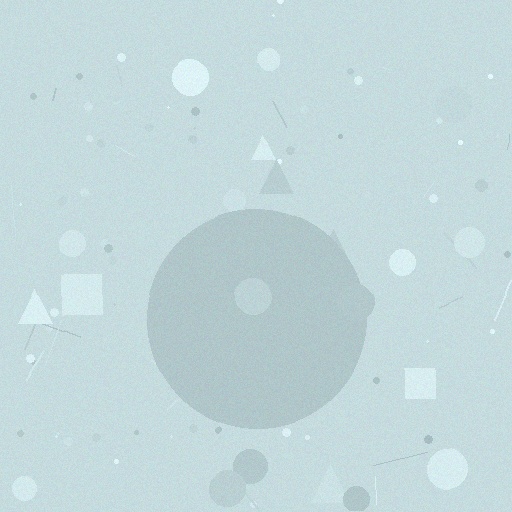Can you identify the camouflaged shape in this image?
The camouflaged shape is a circle.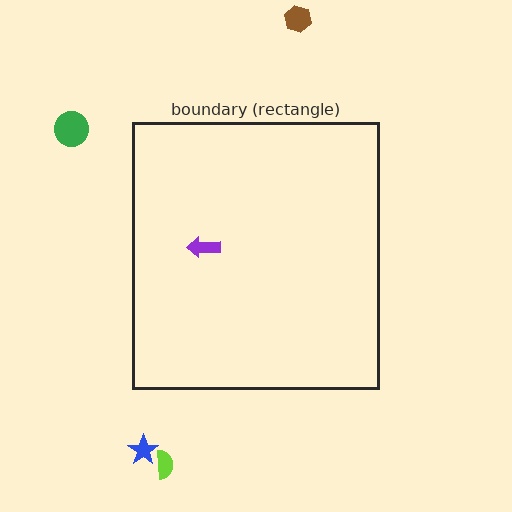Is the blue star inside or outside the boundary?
Outside.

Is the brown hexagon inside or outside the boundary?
Outside.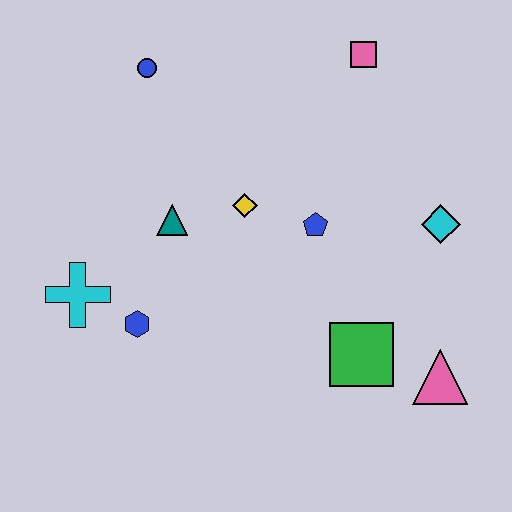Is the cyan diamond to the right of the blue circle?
Yes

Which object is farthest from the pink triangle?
The blue circle is farthest from the pink triangle.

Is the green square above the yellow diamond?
No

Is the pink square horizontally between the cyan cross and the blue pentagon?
No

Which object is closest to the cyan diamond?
The blue pentagon is closest to the cyan diamond.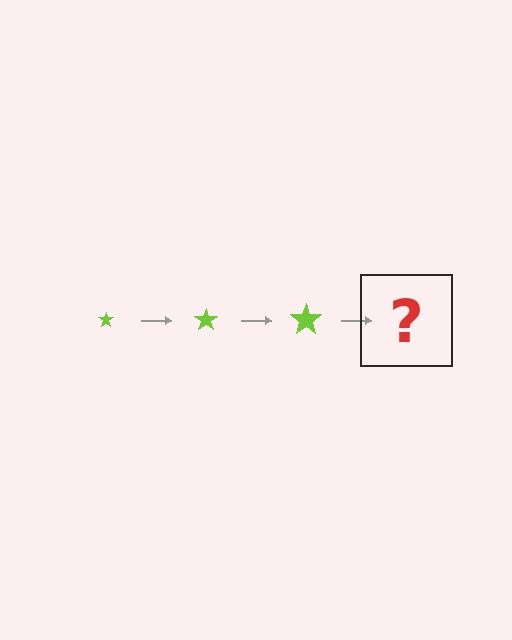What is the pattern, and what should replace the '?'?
The pattern is that the star gets progressively larger each step. The '?' should be a lime star, larger than the previous one.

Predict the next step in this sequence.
The next step is a lime star, larger than the previous one.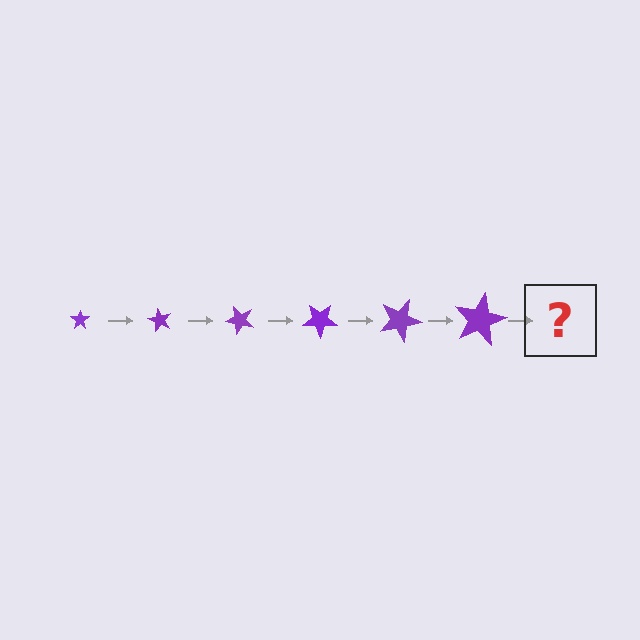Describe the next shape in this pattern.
It should be a star, larger than the previous one and rotated 360 degrees from the start.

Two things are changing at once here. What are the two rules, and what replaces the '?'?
The two rules are that the star grows larger each step and it rotates 60 degrees each step. The '?' should be a star, larger than the previous one and rotated 360 degrees from the start.